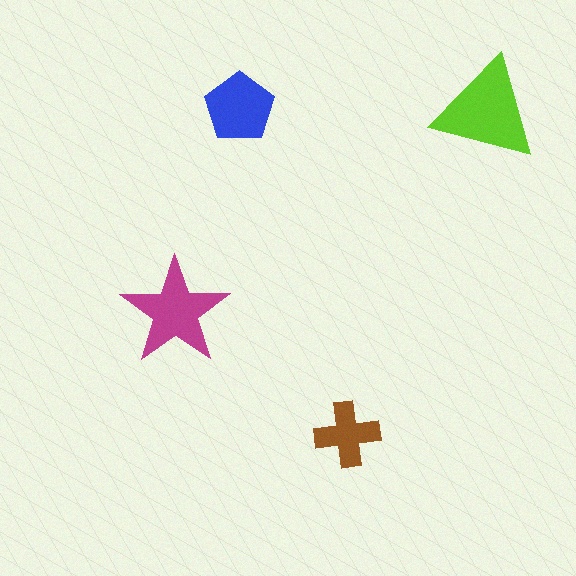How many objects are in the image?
There are 4 objects in the image.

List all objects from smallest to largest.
The brown cross, the blue pentagon, the magenta star, the lime triangle.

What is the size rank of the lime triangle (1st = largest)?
1st.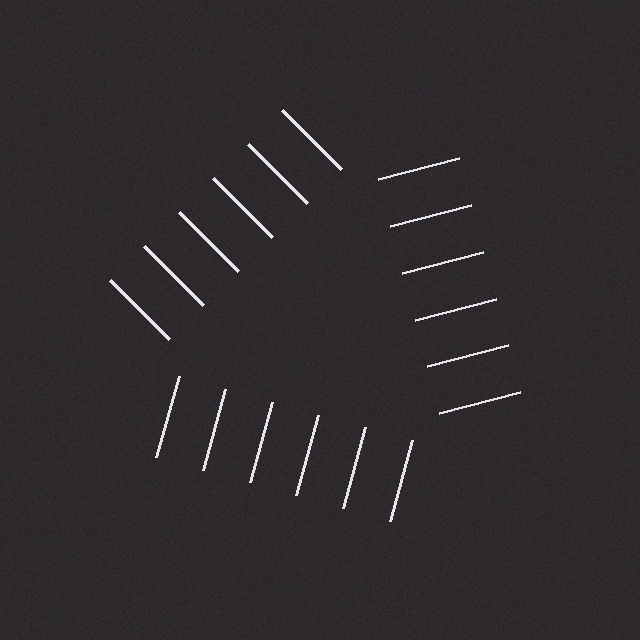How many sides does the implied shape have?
3 sides — the line-ends trace a triangle.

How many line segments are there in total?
18 — 6 along each of the 3 edges.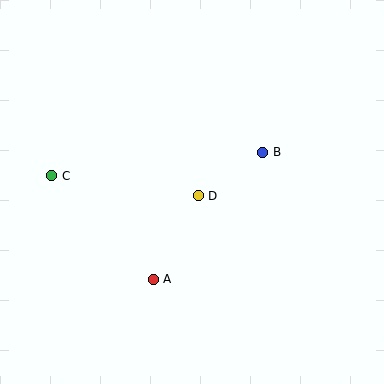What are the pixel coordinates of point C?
Point C is at (52, 176).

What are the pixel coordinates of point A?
Point A is at (153, 279).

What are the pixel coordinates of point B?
Point B is at (263, 152).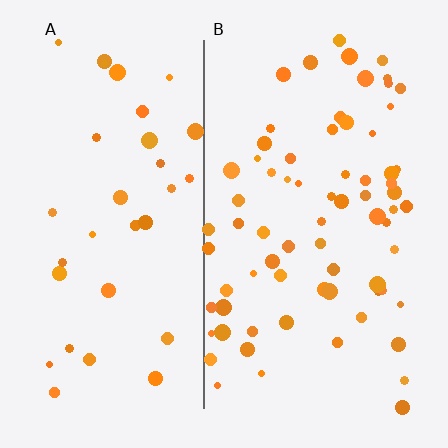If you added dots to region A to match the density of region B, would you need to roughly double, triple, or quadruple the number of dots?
Approximately double.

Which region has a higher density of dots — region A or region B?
B (the right).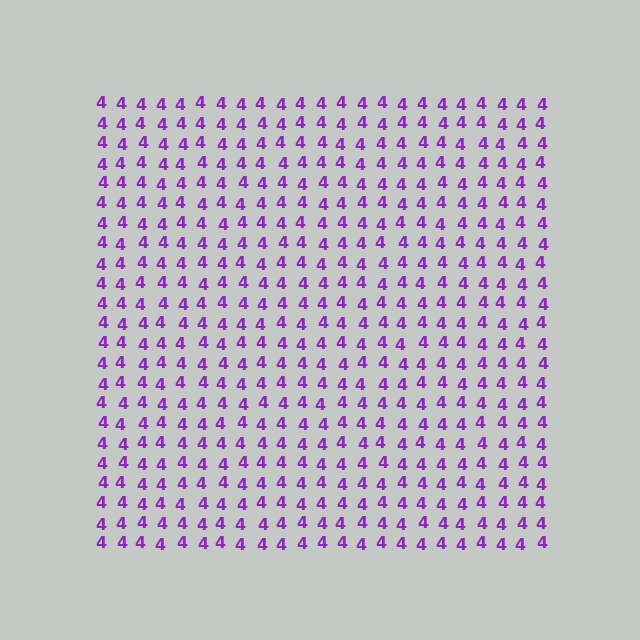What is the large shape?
The large shape is a square.